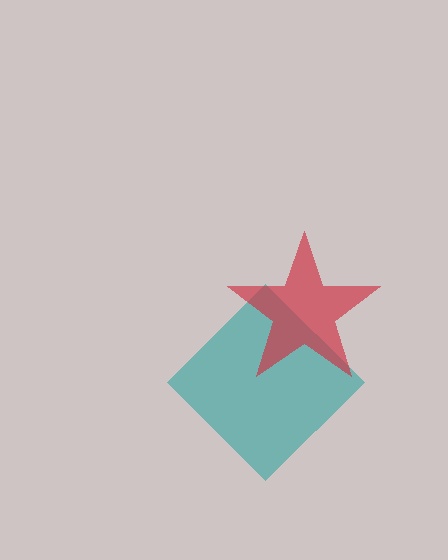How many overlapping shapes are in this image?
There are 2 overlapping shapes in the image.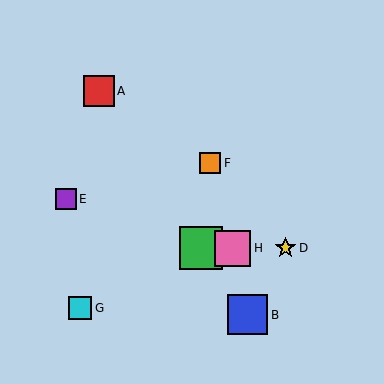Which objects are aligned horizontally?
Objects C, D, H are aligned horizontally.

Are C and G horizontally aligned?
No, C is at y≈248 and G is at y≈308.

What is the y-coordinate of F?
Object F is at y≈163.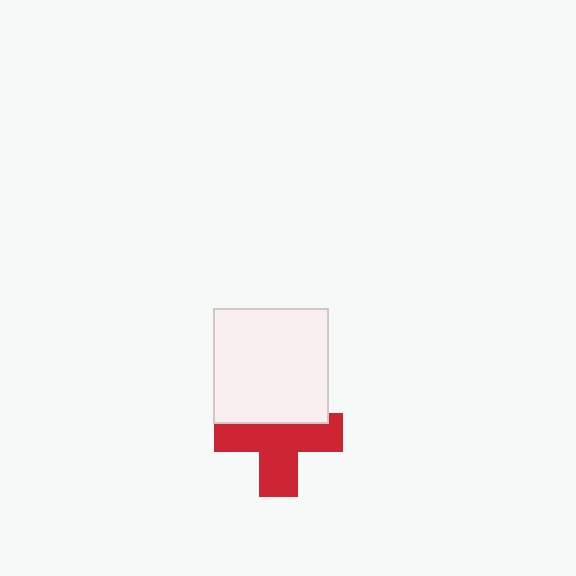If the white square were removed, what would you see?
You would see the complete red cross.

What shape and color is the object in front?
The object in front is a white square.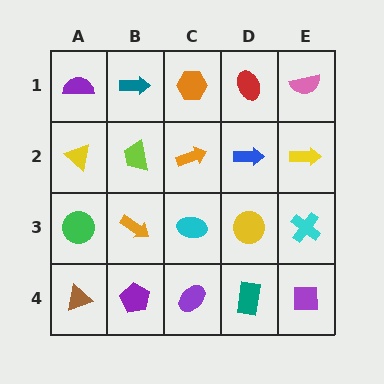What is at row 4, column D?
A teal rectangle.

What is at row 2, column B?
A lime trapezoid.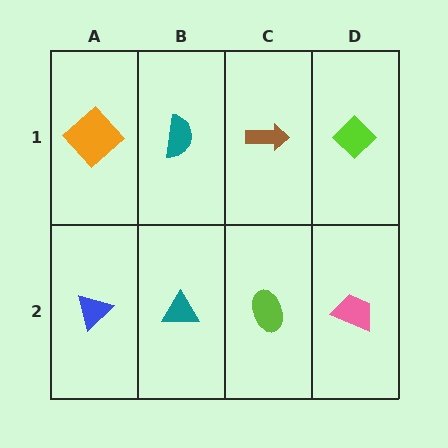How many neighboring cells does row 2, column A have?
2.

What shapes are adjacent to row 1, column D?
A pink trapezoid (row 2, column D), a brown arrow (row 1, column C).